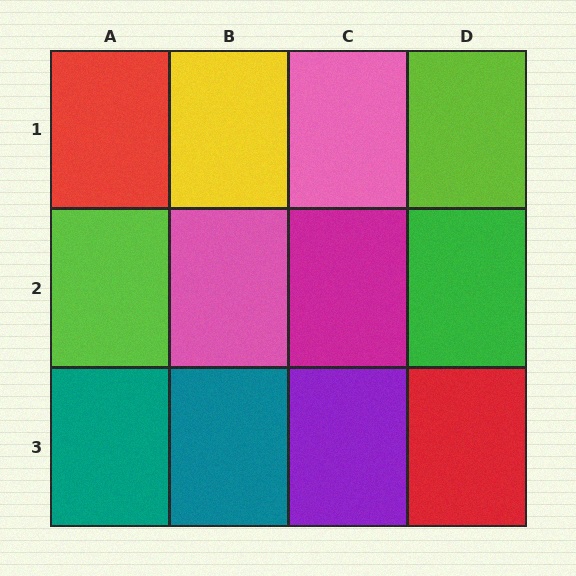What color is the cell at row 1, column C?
Pink.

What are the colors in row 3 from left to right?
Teal, teal, purple, red.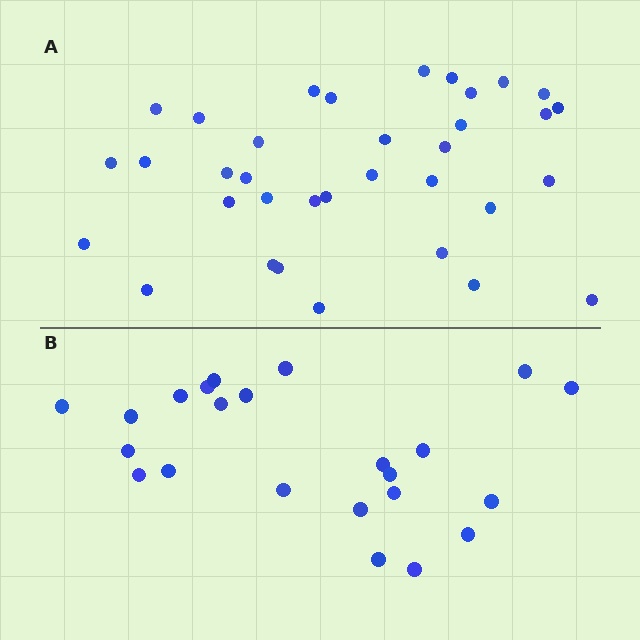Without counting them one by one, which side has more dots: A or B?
Region A (the top region) has more dots.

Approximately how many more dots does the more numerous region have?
Region A has roughly 12 or so more dots than region B.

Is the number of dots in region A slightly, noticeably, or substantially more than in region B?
Region A has substantially more. The ratio is roughly 1.5 to 1.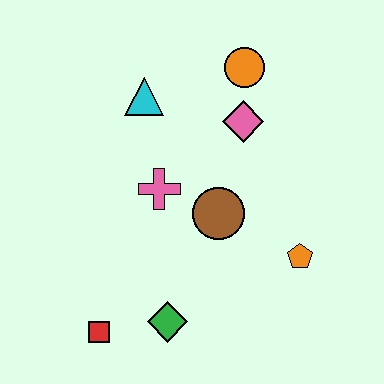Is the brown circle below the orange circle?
Yes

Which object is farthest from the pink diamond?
The red square is farthest from the pink diamond.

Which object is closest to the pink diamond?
The orange circle is closest to the pink diamond.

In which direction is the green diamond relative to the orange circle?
The green diamond is below the orange circle.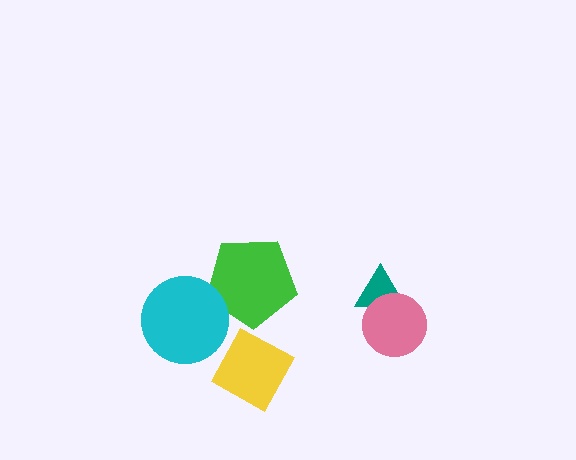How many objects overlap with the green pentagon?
1 object overlaps with the green pentagon.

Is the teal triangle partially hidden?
Yes, it is partially covered by another shape.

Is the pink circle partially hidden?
No, no other shape covers it.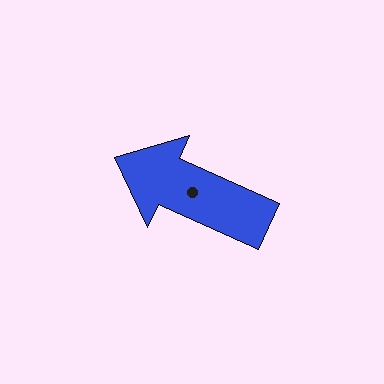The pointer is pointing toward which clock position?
Roughly 10 o'clock.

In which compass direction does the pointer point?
Northwest.